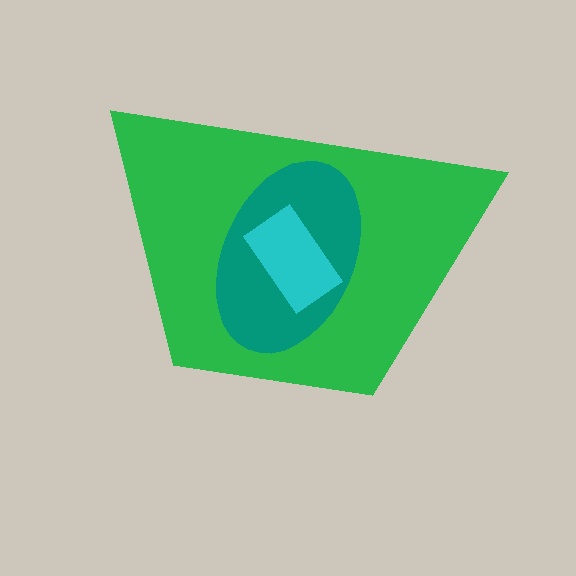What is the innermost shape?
The cyan rectangle.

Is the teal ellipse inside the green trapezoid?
Yes.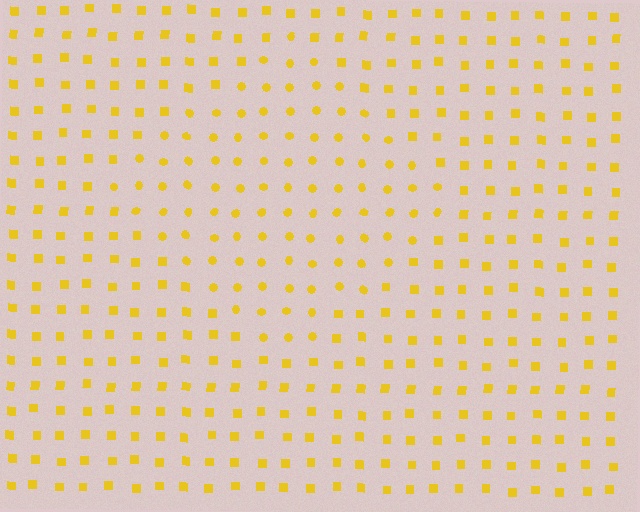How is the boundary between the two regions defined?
The boundary is defined by a change in element shape: circles inside vs. squares outside. All elements share the same color and spacing.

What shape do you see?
I see a diamond.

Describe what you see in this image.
The image is filled with small yellow elements arranged in a uniform grid. A diamond-shaped region contains circles, while the surrounding area contains squares. The boundary is defined purely by the change in element shape.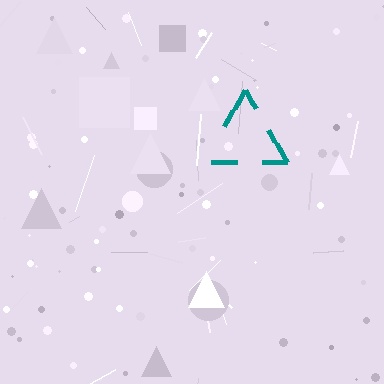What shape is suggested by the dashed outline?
The dashed outline suggests a triangle.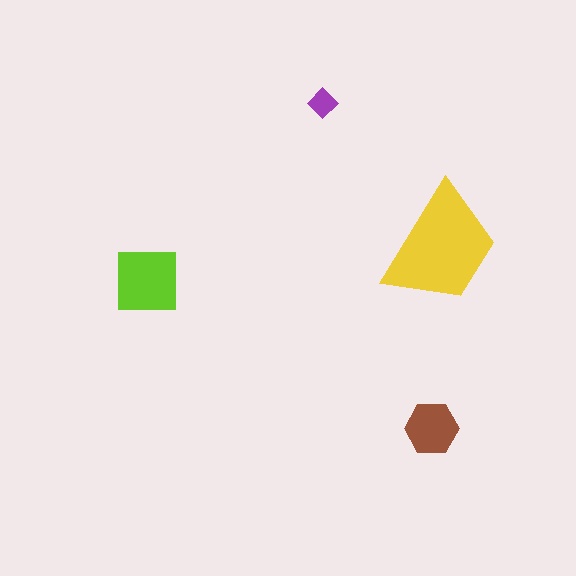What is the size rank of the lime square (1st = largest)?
2nd.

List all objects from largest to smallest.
The yellow trapezoid, the lime square, the brown hexagon, the purple diamond.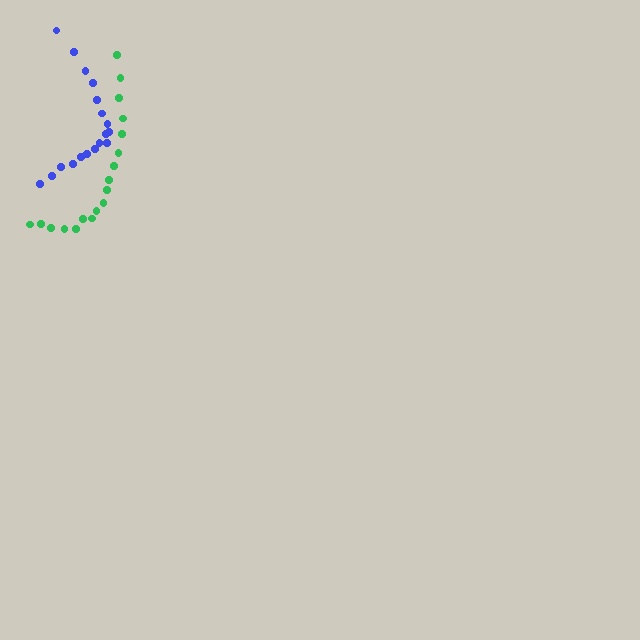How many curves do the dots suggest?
There are 2 distinct paths.